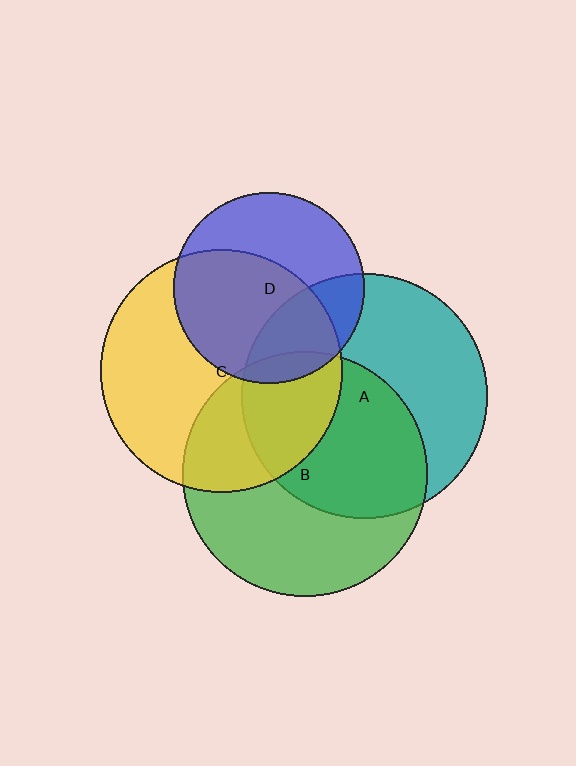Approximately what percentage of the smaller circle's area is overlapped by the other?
Approximately 35%.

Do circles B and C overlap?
Yes.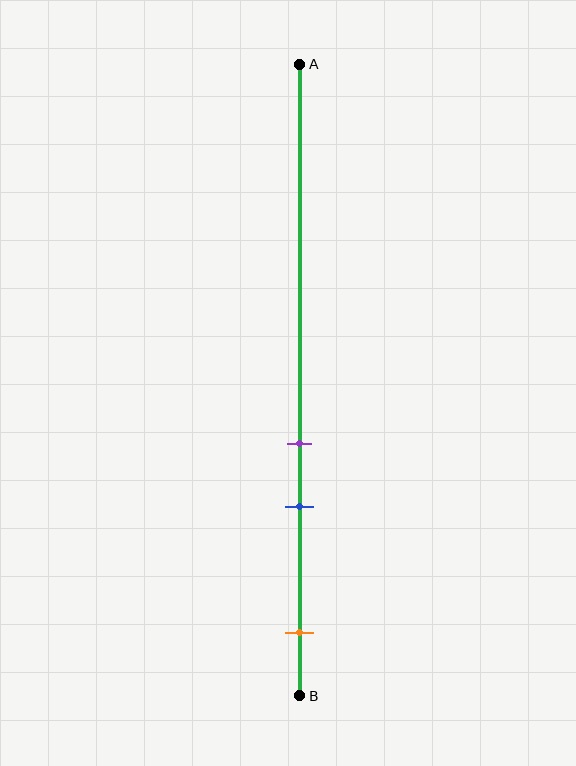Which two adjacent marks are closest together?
The purple and blue marks are the closest adjacent pair.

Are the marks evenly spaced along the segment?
No, the marks are not evenly spaced.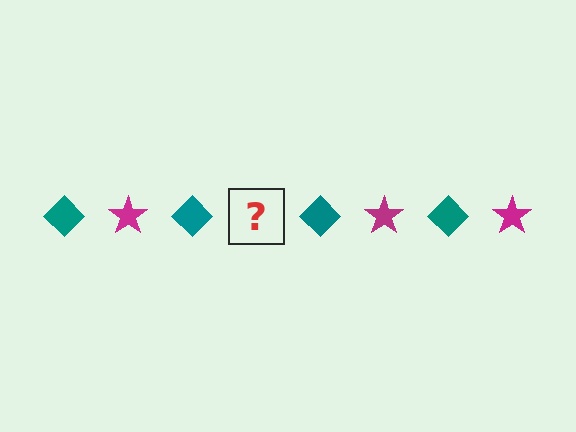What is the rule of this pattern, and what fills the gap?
The rule is that the pattern alternates between teal diamond and magenta star. The gap should be filled with a magenta star.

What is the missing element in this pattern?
The missing element is a magenta star.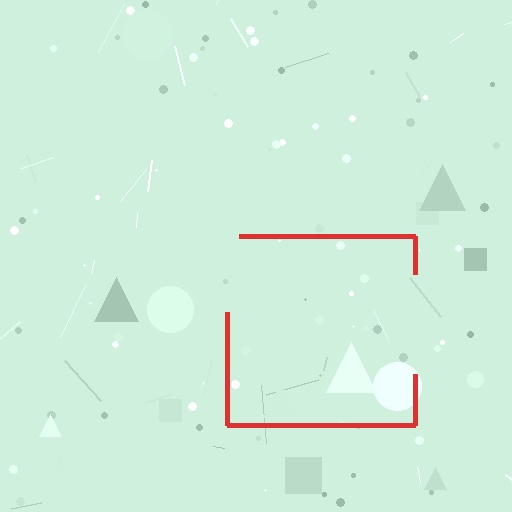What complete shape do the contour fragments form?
The contour fragments form a square.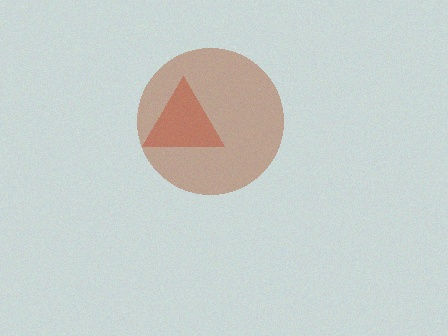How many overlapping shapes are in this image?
There are 2 overlapping shapes in the image.